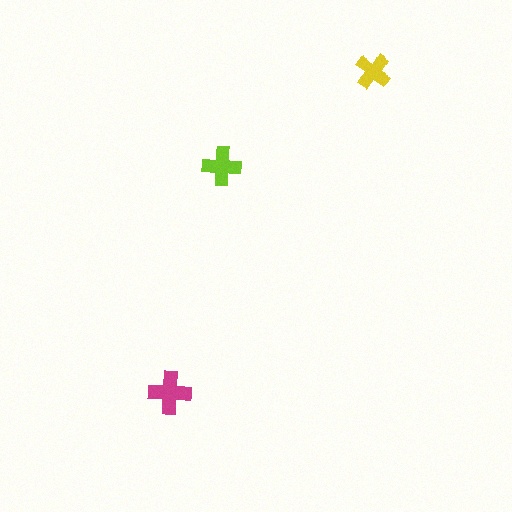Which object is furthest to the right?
The yellow cross is rightmost.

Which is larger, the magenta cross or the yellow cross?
The magenta one.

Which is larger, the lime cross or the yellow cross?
The lime one.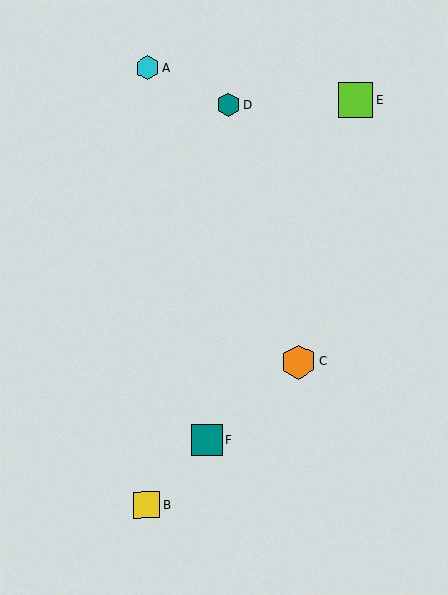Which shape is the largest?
The lime square (labeled E) is the largest.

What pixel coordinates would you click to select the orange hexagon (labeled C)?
Click at (299, 362) to select the orange hexagon C.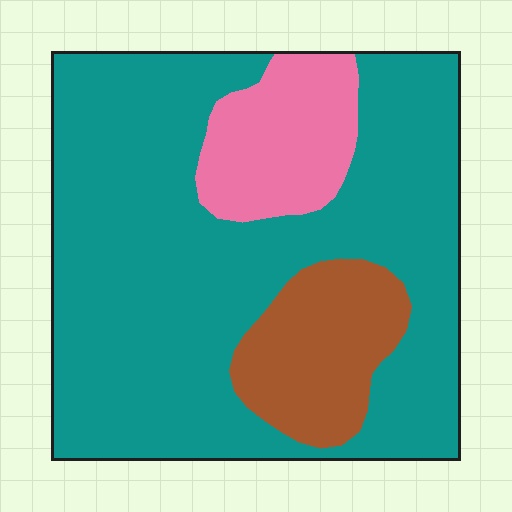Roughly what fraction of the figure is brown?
Brown covers 14% of the figure.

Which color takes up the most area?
Teal, at roughly 75%.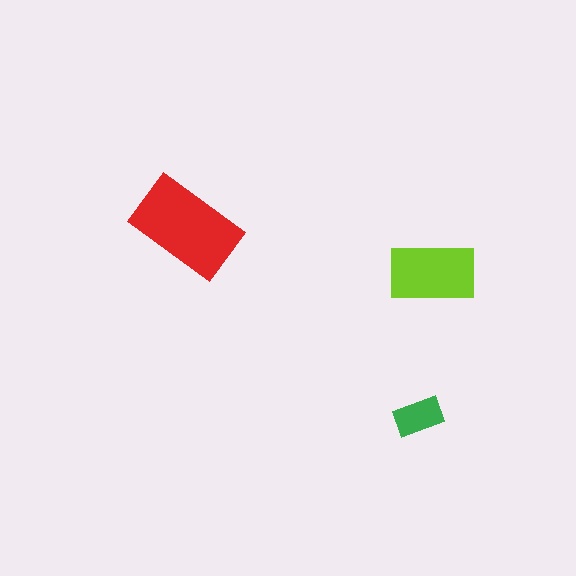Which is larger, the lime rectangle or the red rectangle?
The red one.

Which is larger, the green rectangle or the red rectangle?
The red one.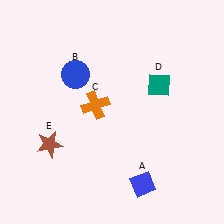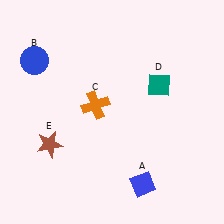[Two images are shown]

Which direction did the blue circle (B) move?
The blue circle (B) moved left.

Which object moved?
The blue circle (B) moved left.